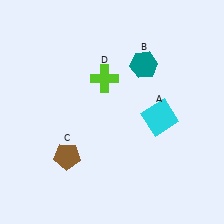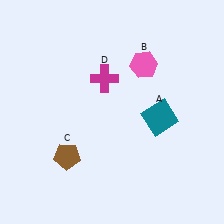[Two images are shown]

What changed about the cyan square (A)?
In Image 1, A is cyan. In Image 2, it changed to teal.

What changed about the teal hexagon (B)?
In Image 1, B is teal. In Image 2, it changed to pink.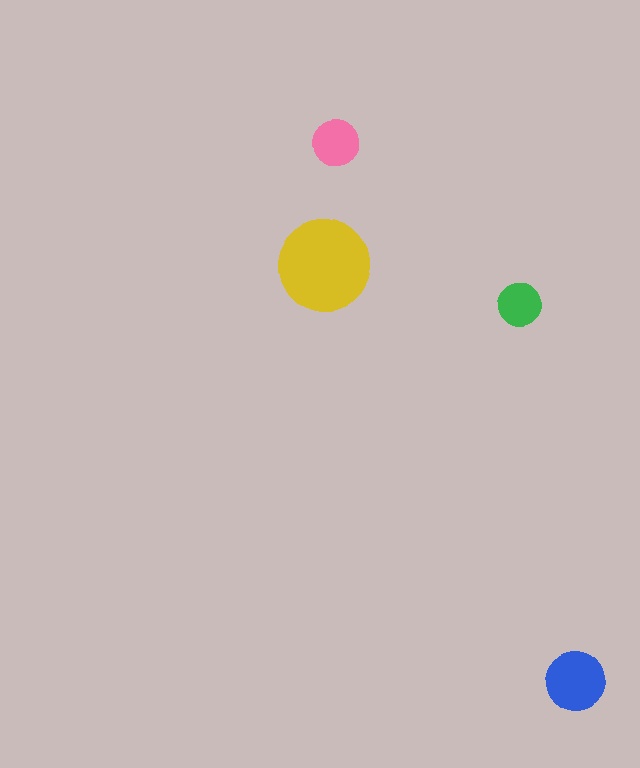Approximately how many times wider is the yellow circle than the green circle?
About 2 times wider.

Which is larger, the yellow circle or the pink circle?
The yellow one.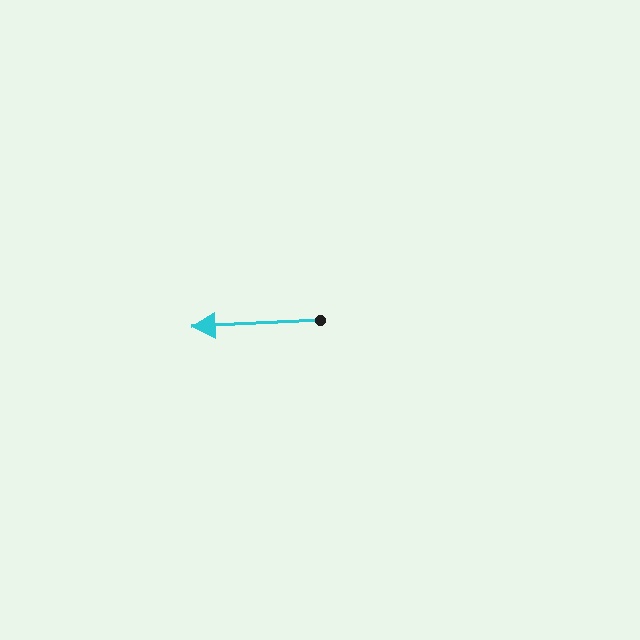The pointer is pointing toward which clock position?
Roughly 9 o'clock.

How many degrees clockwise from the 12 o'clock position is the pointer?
Approximately 267 degrees.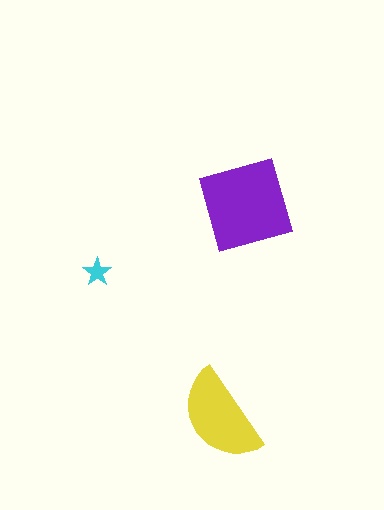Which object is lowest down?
The yellow semicircle is bottommost.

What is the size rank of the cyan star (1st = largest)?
3rd.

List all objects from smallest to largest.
The cyan star, the yellow semicircle, the purple diamond.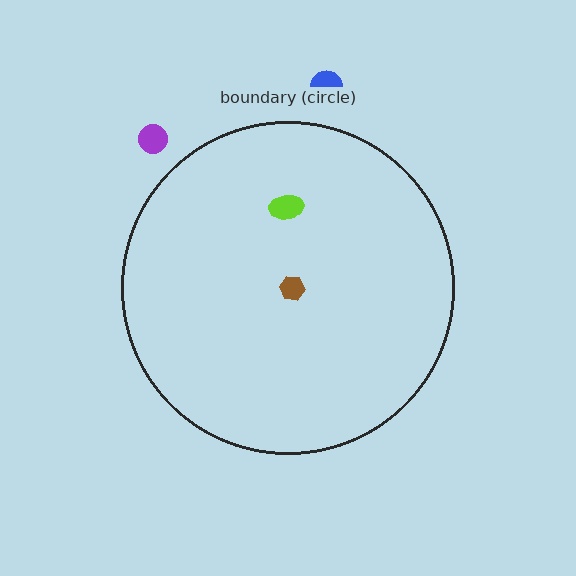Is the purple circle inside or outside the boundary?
Outside.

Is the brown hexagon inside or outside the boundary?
Inside.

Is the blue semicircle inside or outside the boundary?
Outside.